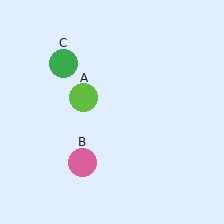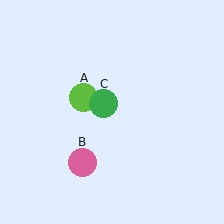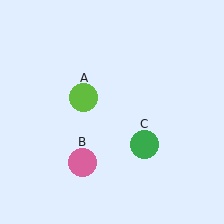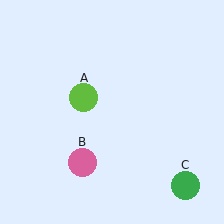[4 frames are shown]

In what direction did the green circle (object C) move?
The green circle (object C) moved down and to the right.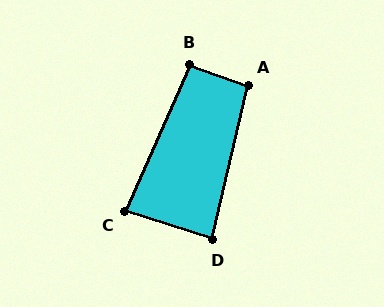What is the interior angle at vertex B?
Approximately 95 degrees (approximately right).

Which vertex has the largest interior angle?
A, at approximately 96 degrees.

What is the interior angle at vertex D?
Approximately 85 degrees (approximately right).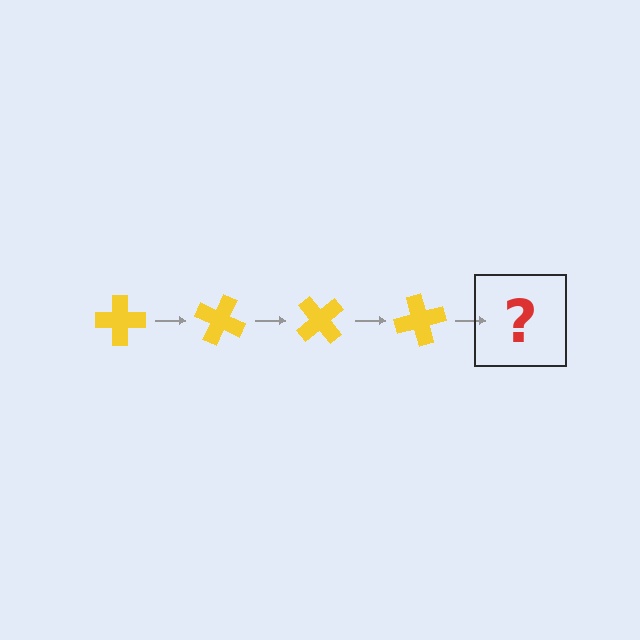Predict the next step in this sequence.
The next step is a yellow cross rotated 100 degrees.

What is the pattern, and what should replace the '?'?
The pattern is that the cross rotates 25 degrees each step. The '?' should be a yellow cross rotated 100 degrees.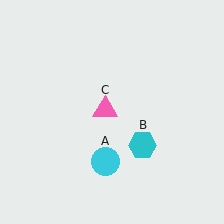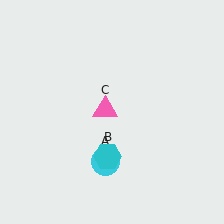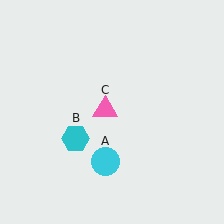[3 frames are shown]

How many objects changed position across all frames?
1 object changed position: cyan hexagon (object B).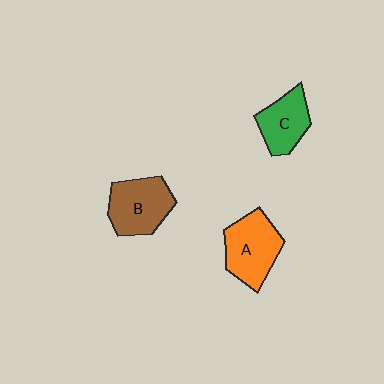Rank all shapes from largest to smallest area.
From largest to smallest: A (orange), B (brown), C (green).